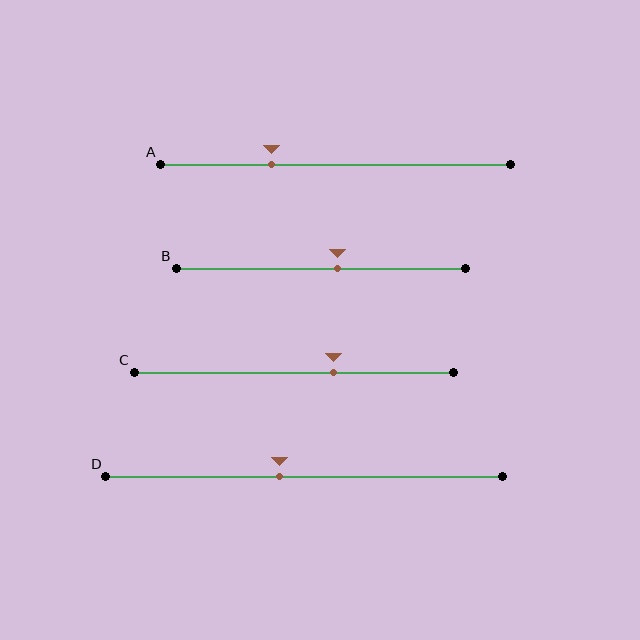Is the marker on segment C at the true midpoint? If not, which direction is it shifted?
No, the marker on segment C is shifted to the right by about 12% of the segment length.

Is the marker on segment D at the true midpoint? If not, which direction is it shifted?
No, the marker on segment D is shifted to the left by about 6% of the segment length.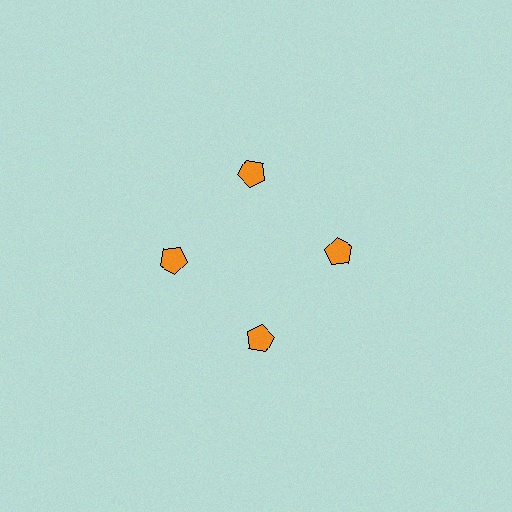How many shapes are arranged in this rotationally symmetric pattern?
There are 4 shapes, arranged in 4 groups of 1.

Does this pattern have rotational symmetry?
Yes, this pattern has 4-fold rotational symmetry. It looks the same after rotating 90 degrees around the center.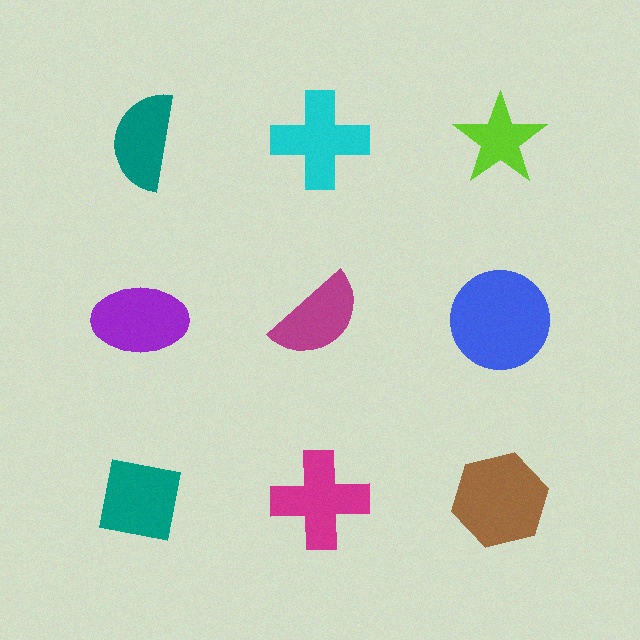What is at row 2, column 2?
A magenta semicircle.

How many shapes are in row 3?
3 shapes.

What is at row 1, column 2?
A cyan cross.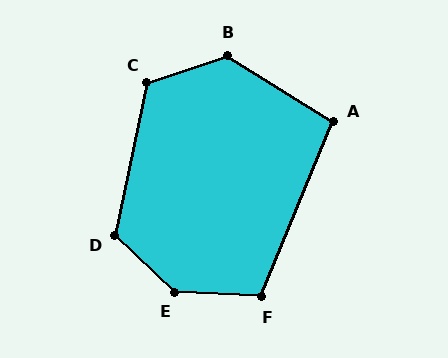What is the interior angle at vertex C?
Approximately 121 degrees (obtuse).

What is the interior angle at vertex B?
Approximately 129 degrees (obtuse).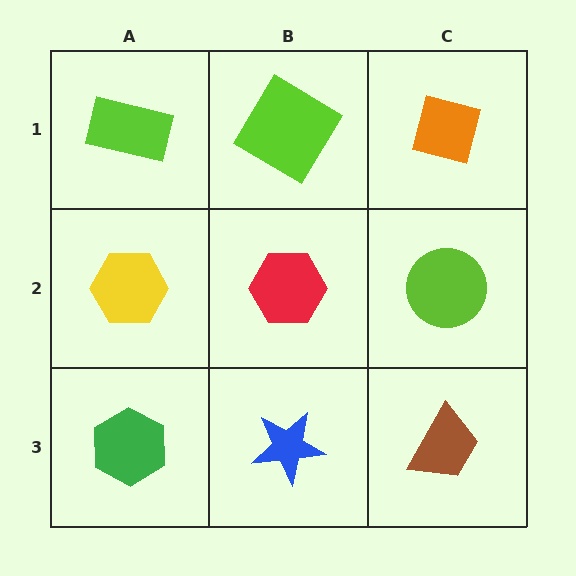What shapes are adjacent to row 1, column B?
A red hexagon (row 2, column B), a lime rectangle (row 1, column A), an orange square (row 1, column C).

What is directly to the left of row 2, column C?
A red hexagon.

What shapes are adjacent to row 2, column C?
An orange square (row 1, column C), a brown trapezoid (row 3, column C), a red hexagon (row 2, column B).